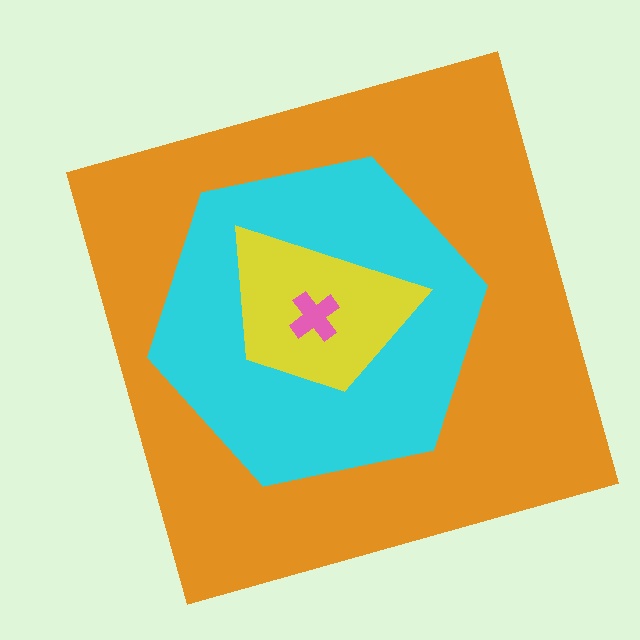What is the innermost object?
The pink cross.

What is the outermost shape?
The orange square.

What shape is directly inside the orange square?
The cyan hexagon.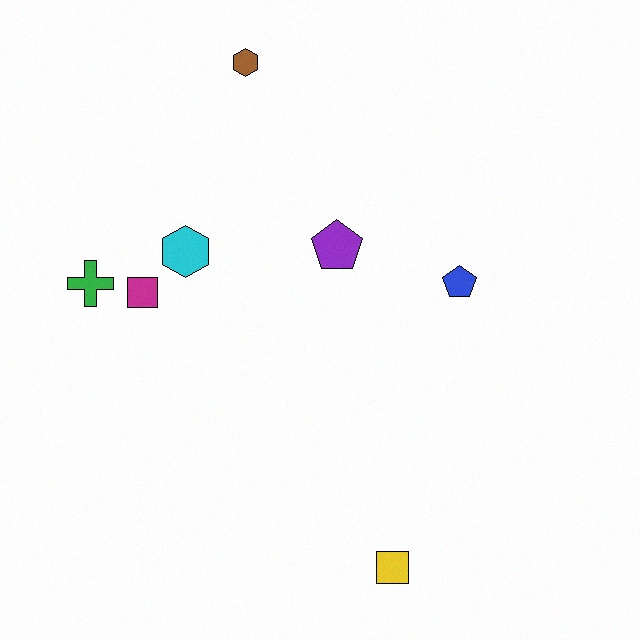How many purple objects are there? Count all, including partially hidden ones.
There is 1 purple object.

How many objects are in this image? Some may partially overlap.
There are 7 objects.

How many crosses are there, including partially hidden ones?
There is 1 cross.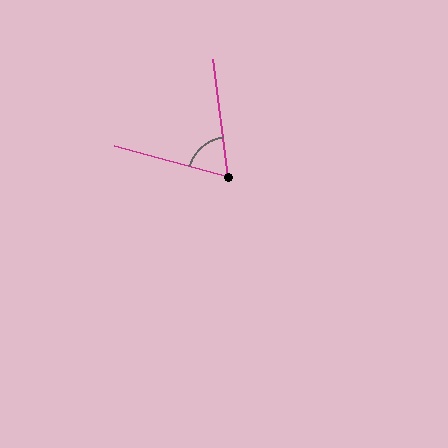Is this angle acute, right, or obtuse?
It is acute.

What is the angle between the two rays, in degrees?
Approximately 67 degrees.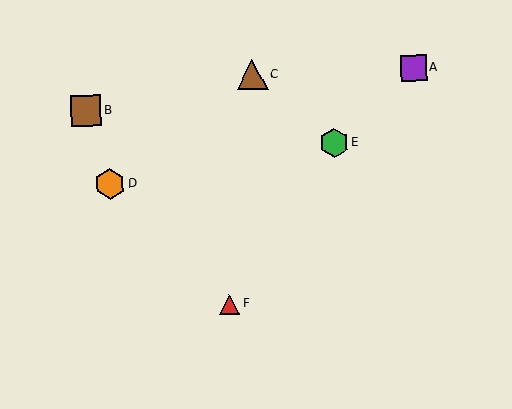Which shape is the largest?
The brown square (labeled B) is the largest.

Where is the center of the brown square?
The center of the brown square is at (86, 111).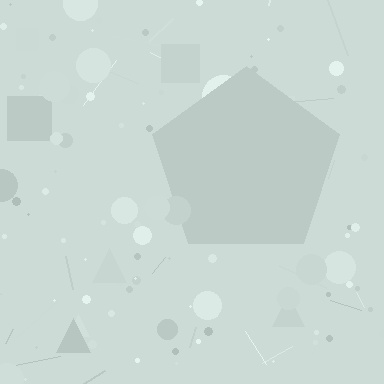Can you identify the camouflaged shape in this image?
The camouflaged shape is a pentagon.